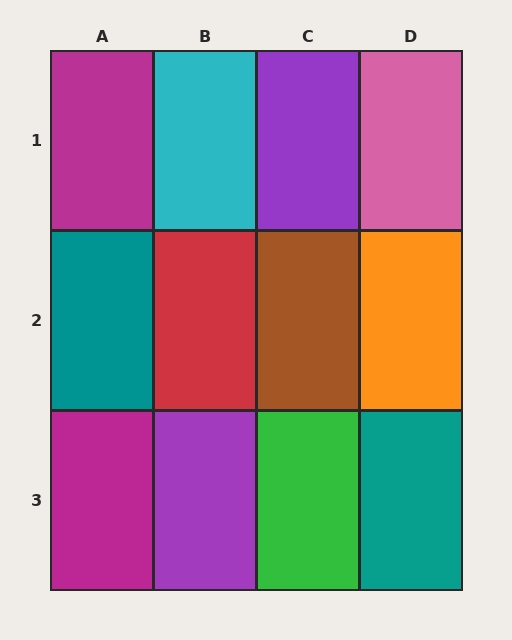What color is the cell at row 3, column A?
Magenta.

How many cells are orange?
1 cell is orange.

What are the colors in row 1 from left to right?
Magenta, cyan, purple, pink.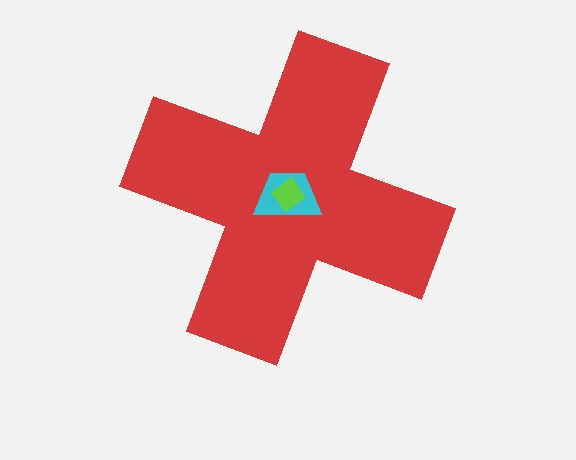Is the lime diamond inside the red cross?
Yes.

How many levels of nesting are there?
3.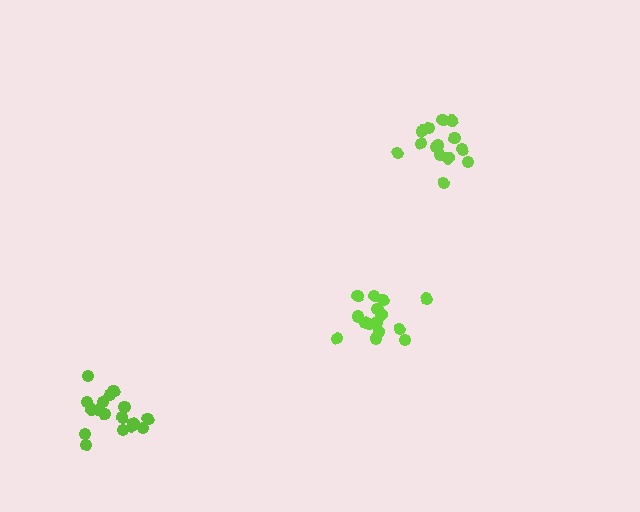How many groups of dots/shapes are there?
There are 3 groups.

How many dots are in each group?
Group 1: 15 dots, Group 2: 14 dots, Group 3: 18 dots (47 total).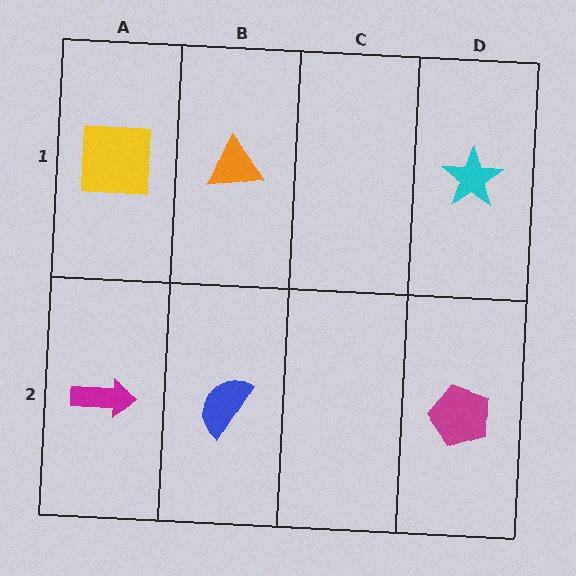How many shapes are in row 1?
3 shapes.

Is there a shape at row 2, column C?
No, that cell is empty.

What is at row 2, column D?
A magenta pentagon.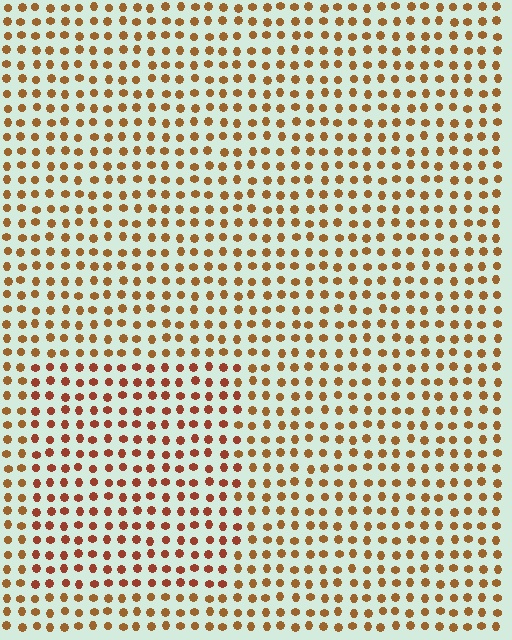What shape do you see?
I see a rectangle.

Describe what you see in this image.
The image is filled with small brown elements in a uniform arrangement. A rectangle-shaped region is visible where the elements are tinted to a slightly different hue, forming a subtle color boundary.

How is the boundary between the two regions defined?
The boundary is defined purely by a slight shift in hue (about 21 degrees). Spacing, size, and orientation are identical on both sides.